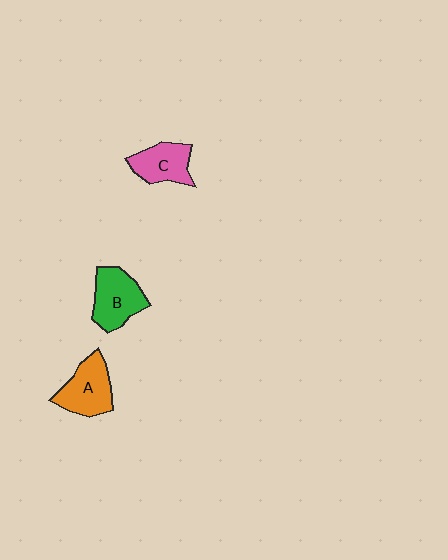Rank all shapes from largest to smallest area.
From largest to smallest: B (green), A (orange), C (pink).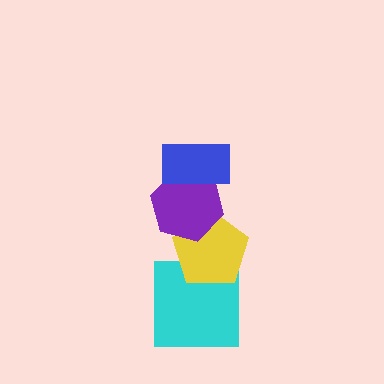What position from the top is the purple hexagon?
The purple hexagon is 2nd from the top.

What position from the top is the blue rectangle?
The blue rectangle is 1st from the top.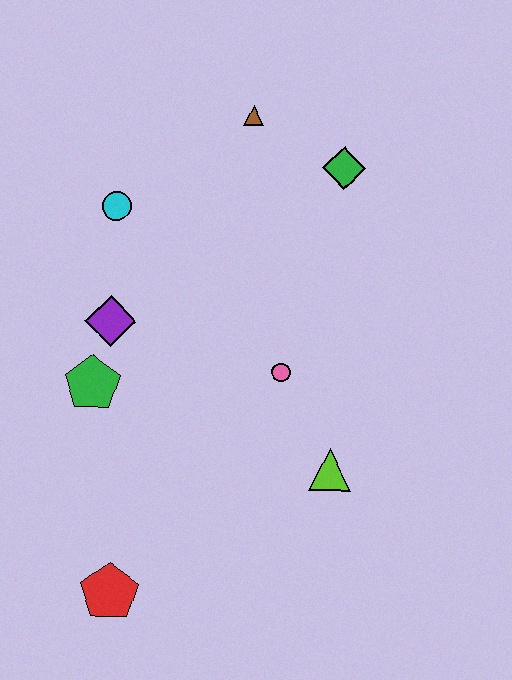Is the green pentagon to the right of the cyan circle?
No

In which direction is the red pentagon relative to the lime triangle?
The red pentagon is to the left of the lime triangle.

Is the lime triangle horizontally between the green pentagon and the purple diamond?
No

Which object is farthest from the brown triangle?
The red pentagon is farthest from the brown triangle.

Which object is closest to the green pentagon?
The purple diamond is closest to the green pentagon.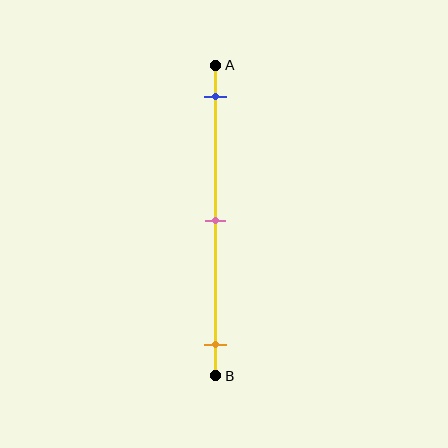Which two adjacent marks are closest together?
The blue and pink marks are the closest adjacent pair.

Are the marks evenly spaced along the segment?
Yes, the marks are approximately evenly spaced.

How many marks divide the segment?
There are 3 marks dividing the segment.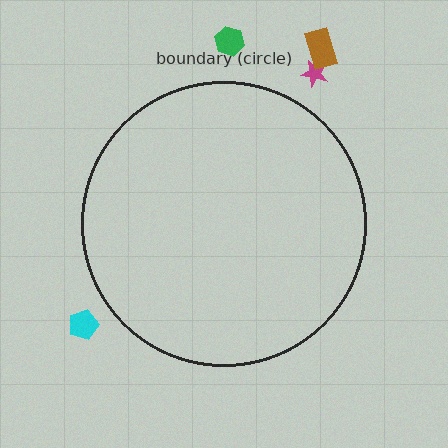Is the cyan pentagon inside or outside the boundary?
Outside.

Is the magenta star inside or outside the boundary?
Outside.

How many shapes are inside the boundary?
0 inside, 4 outside.